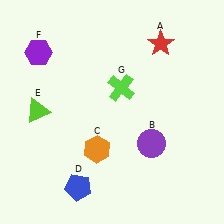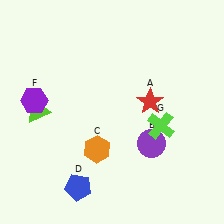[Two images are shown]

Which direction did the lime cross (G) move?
The lime cross (G) moved right.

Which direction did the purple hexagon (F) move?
The purple hexagon (F) moved down.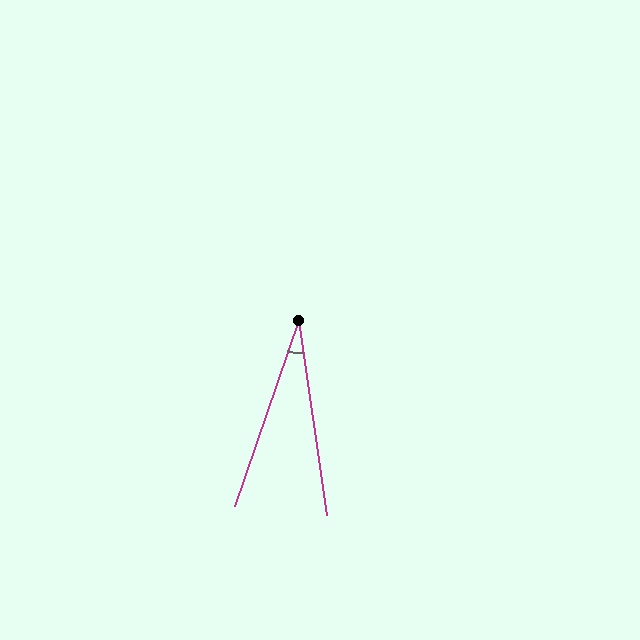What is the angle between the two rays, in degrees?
Approximately 27 degrees.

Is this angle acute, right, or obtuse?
It is acute.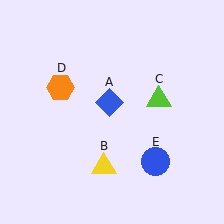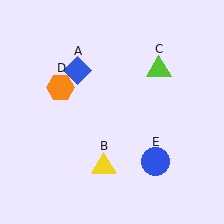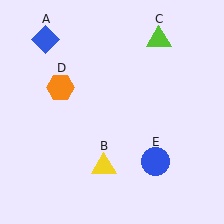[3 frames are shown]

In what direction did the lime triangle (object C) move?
The lime triangle (object C) moved up.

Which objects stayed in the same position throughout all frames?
Yellow triangle (object B) and orange hexagon (object D) and blue circle (object E) remained stationary.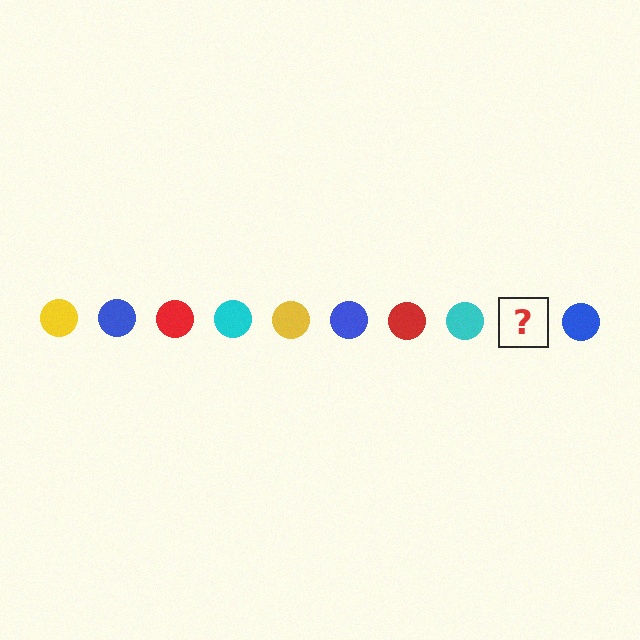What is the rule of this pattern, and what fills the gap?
The rule is that the pattern cycles through yellow, blue, red, cyan circles. The gap should be filled with a yellow circle.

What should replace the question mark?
The question mark should be replaced with a yellow circle.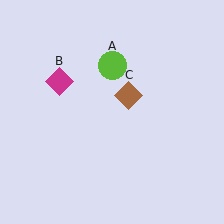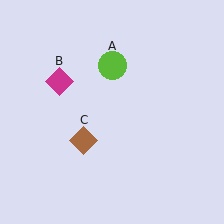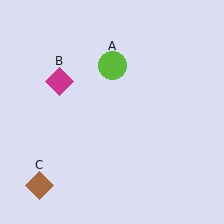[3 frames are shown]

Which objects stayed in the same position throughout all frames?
Lime circle (object A) and magenta diamond (object B) remained stationary.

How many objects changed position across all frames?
1 object changed position: brown diamond (object C).